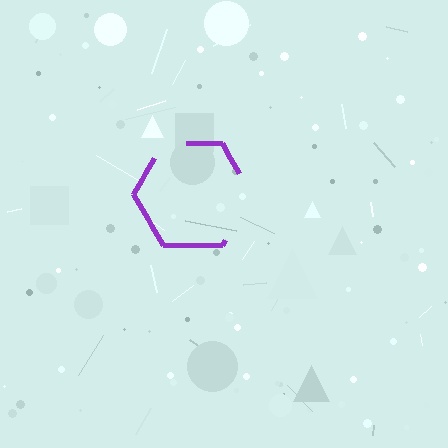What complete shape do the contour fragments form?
The contour fragments form a hexagon.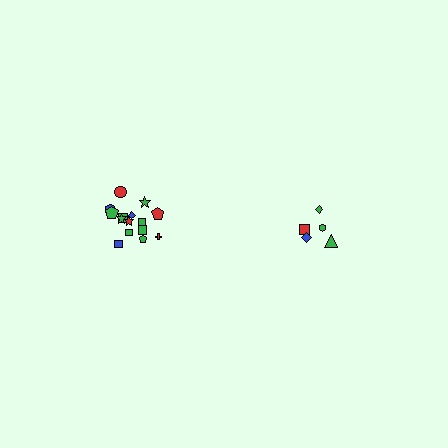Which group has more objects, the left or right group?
The left group.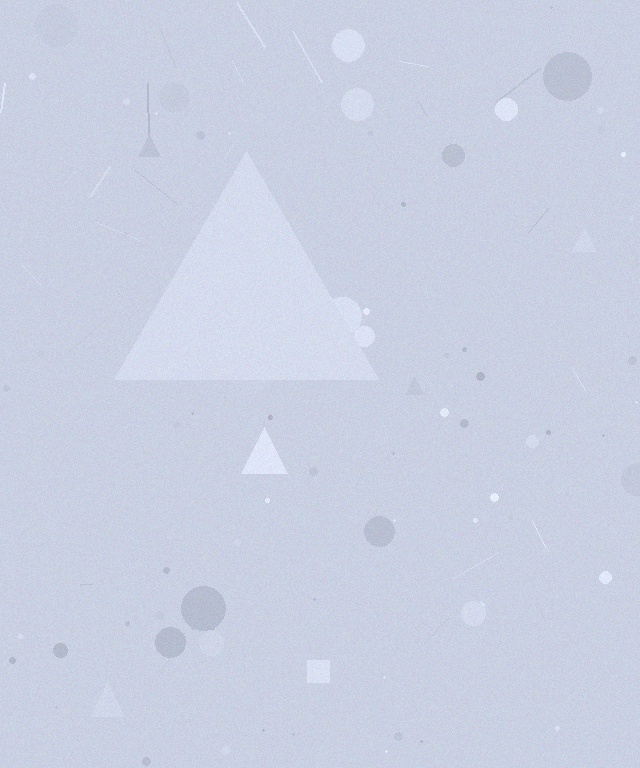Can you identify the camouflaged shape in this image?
The camouflaged shape is a triangle.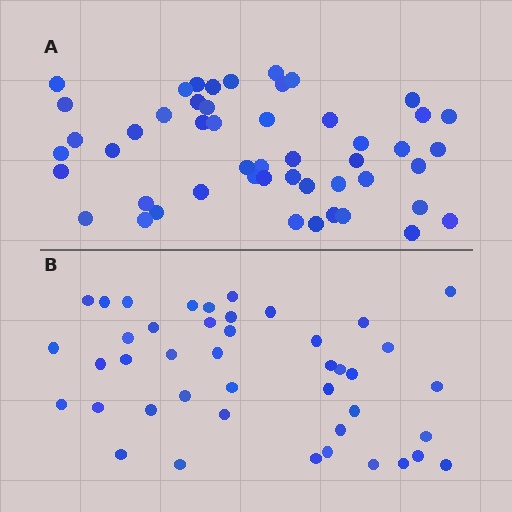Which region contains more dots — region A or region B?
Region A (the top region) has more dots.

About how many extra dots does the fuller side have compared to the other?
Region A has roughly 8 or so more dots than region B.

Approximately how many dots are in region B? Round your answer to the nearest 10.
About 40 dots. (The exact count is 43, which rounds to 40.)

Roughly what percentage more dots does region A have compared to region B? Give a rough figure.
About 15% more.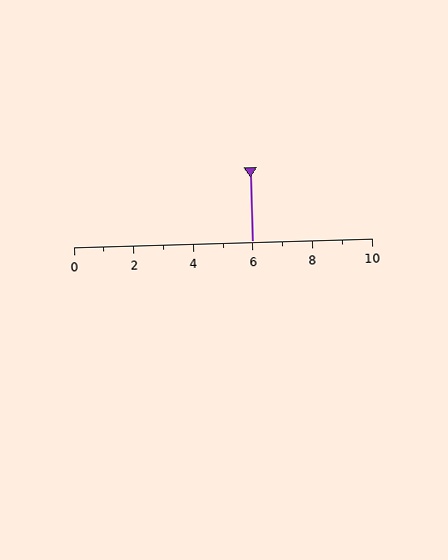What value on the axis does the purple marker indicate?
The marker indicates approximately 6.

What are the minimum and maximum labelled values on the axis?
The axis runs from 0 to 10.